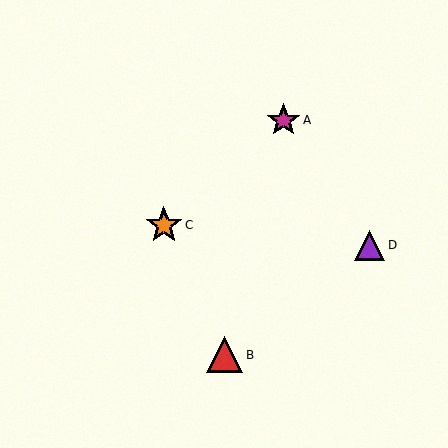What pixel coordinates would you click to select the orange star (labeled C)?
Click at (164, 225) to select the orange star C.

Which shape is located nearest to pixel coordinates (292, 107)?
The magenta star (labeled A) at (283, 120) is nearest to that location.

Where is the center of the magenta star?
The center of the magenta star is at (283, 120).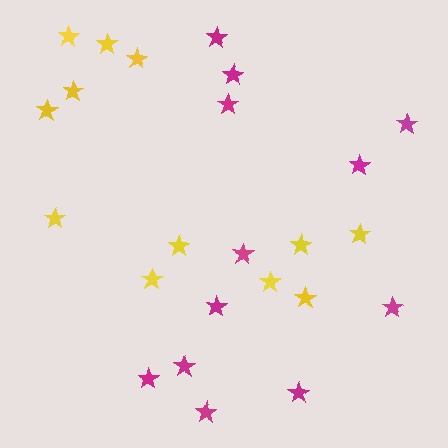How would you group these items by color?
There are 2 groups: one group of magenta stars (12) and one group of yellow stars (12).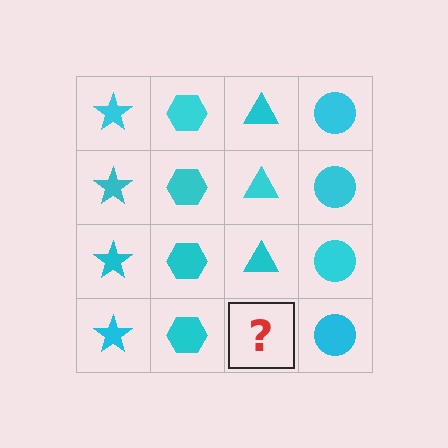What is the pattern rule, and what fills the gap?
The rule is that each column has a consistent shape. The gap should be filled with a cyan triangle.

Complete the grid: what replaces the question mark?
The question mark should be replaced with a cyan triangle.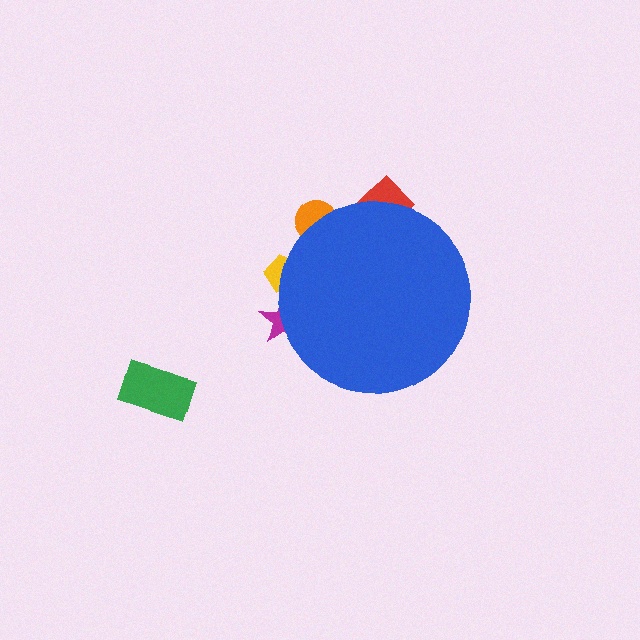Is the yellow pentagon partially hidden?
Yes, the yellow pentagon is partially hidden behind the blue circle.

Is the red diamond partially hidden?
Yes, the red diamond is partially hidden behind the blue circle.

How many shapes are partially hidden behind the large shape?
4 shapes are partially hidden.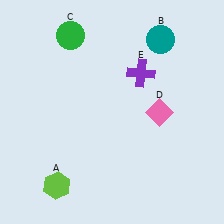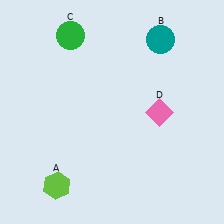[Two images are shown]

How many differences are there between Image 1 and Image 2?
There is 1 difference between the two images.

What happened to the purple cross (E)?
The purple cross (E) was removed in Image 2. It was in the top-right area of Image 1.